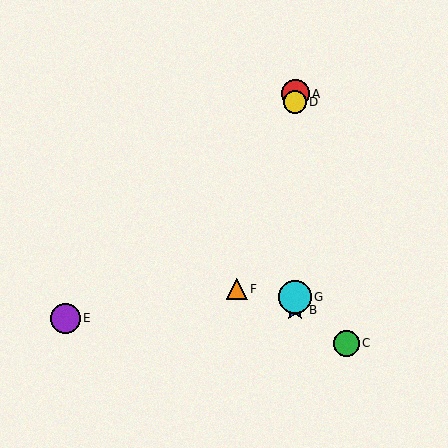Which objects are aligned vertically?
Objects A, B, D, G are aligned vertically.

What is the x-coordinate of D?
Object D is at x≈295.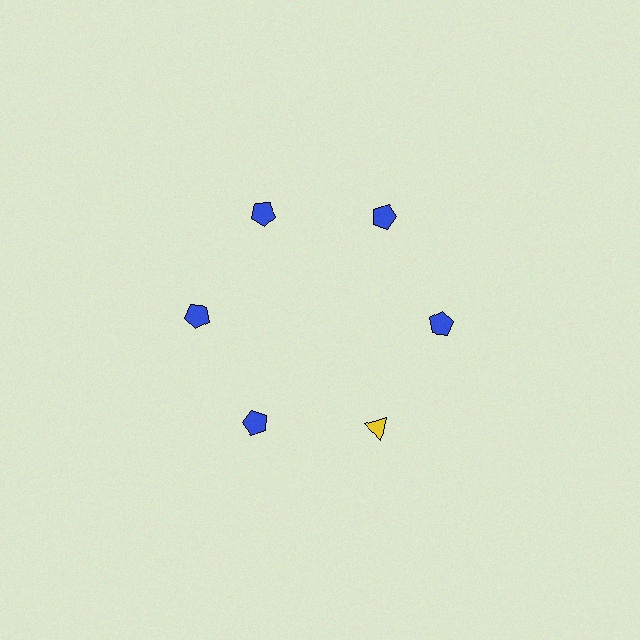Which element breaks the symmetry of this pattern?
The yellow triangle at roughly the 5 o'clock position breaks the symmetry. All other shapes are blue pentagons.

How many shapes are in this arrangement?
There are 6 shapes arranged in a ring pattern.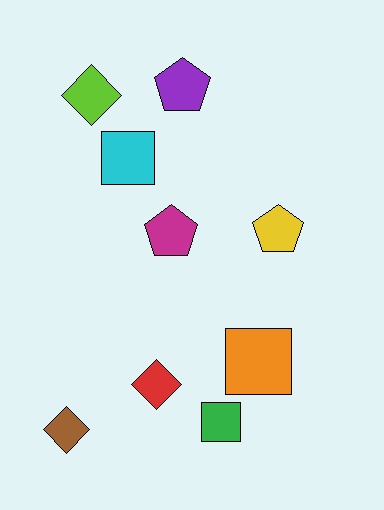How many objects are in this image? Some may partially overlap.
There are 9 objects.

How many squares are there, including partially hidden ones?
There are 3 squares.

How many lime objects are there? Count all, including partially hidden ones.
There is 1 lime object.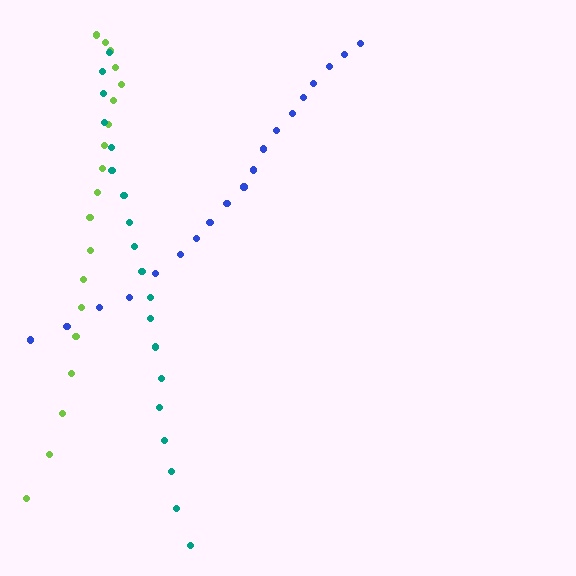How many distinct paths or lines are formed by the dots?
There are 3 distinct paths.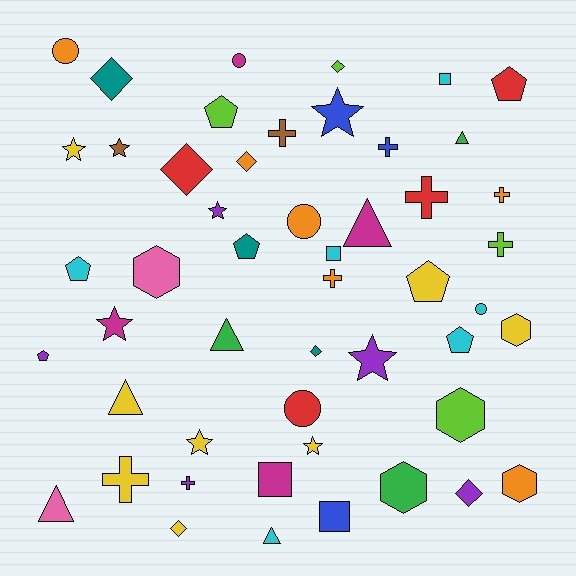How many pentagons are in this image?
There are 7 pentagons.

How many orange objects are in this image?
There are 6 orange objects.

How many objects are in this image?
There are 50 objects.